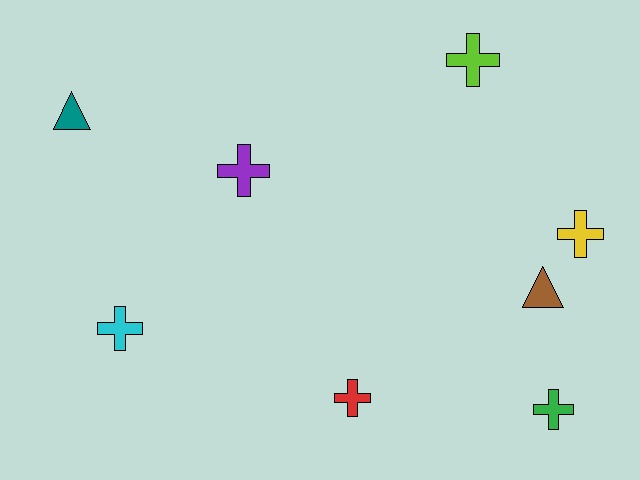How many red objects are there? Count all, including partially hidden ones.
There is 1 red object.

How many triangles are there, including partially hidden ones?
There are 2 triangles.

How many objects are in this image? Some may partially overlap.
There are 8 objects.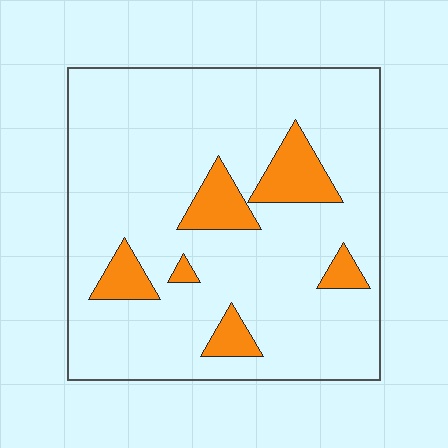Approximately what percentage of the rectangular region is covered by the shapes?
Approximately 15%.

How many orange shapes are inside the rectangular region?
6.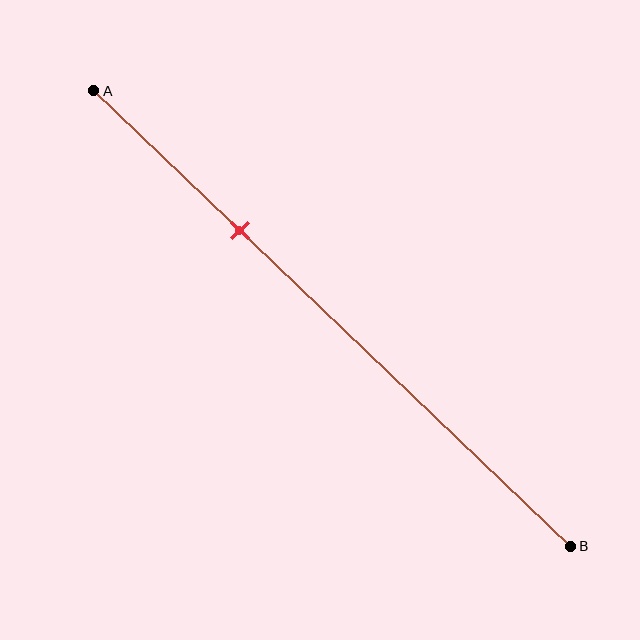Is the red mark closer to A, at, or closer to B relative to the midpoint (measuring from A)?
The red mark is closer to point A than the midpoint of segment AB.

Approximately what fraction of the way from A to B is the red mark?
The red mark is approximately 30% of the way from A to B.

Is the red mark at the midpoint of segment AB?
No, the mark is at about 30% from A, not at the 50% midpoint.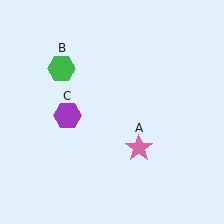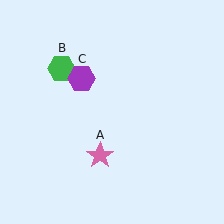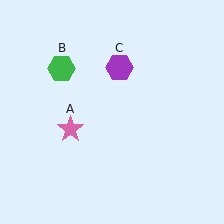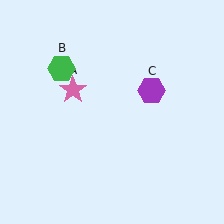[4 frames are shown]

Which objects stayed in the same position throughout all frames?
Green hexagon (object B) remained stationary.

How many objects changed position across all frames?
2 objects changed position: pink star (object A), purple hexagon (object C).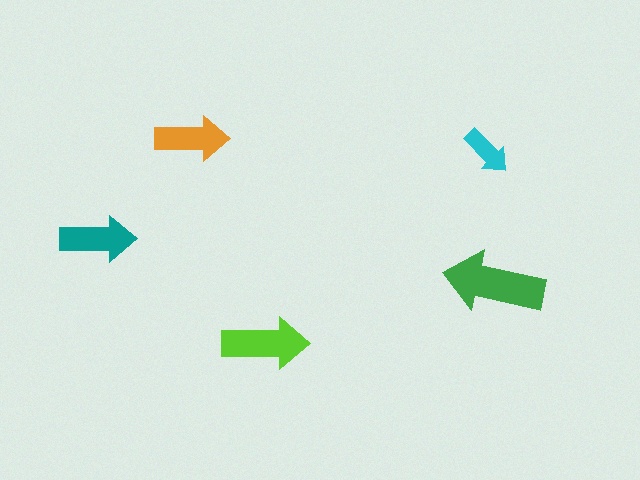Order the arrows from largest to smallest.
the green one, the lime one, the teal one, the orange one, the cyan one.